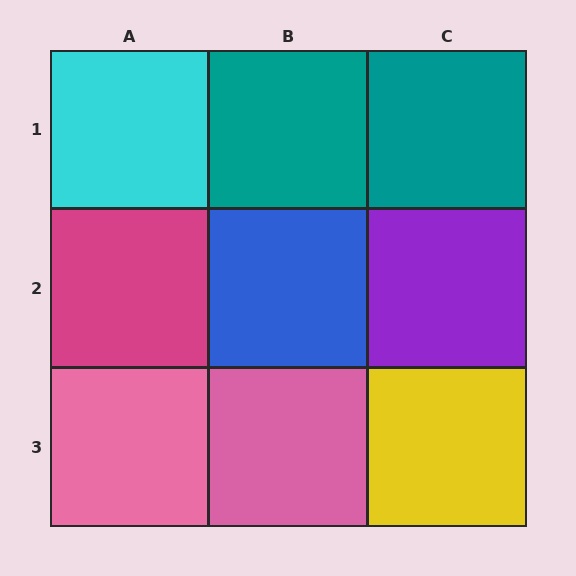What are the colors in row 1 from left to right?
Cyan, teal, teal.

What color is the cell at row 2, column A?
Magenta.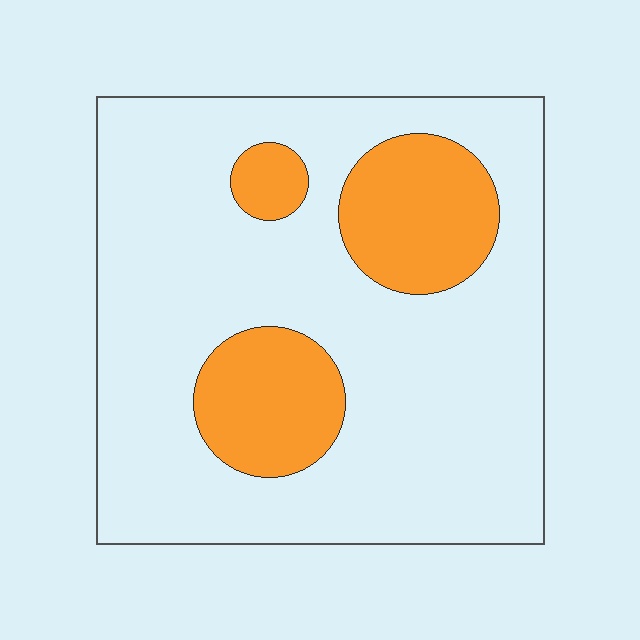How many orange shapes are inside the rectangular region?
3.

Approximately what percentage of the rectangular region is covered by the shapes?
Approximately 20%.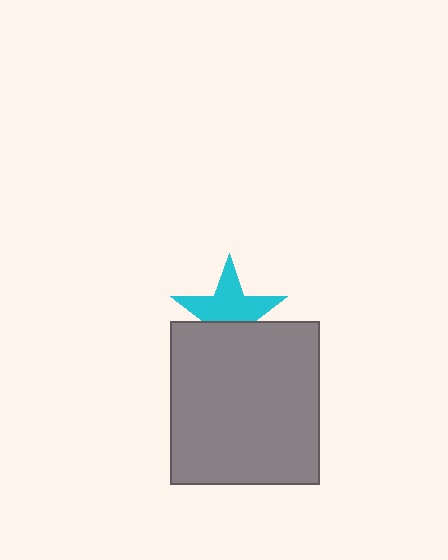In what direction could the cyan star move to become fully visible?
The cyan star could move up. That would shift it out from behind the gray rectangle entirely.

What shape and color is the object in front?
The object in front is a gray rectangle.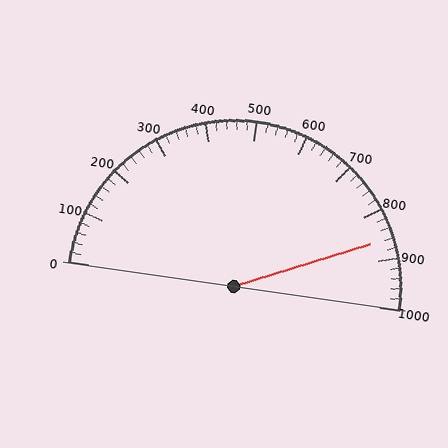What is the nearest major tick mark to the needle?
The nearest major tick mark is 900.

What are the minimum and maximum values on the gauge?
The gauge ranges from 0 to 1000.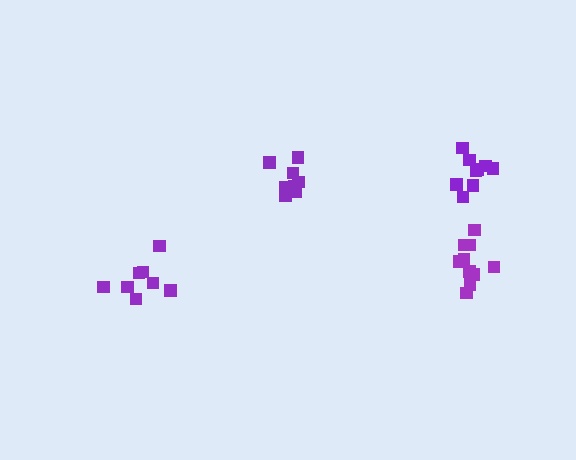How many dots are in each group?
Group 1: 9 dots, Group 2: 8 dots, Group 3: 8 dots, Group 4: 11 dots (36 total).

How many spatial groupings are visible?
There are 4 spatial groupings.